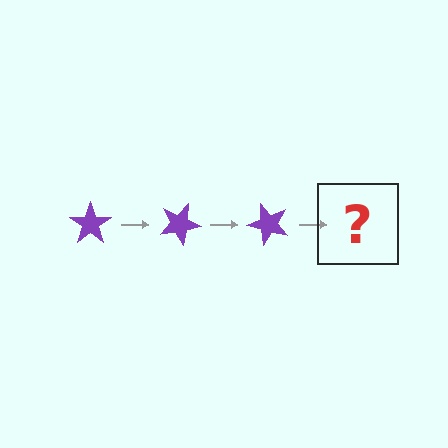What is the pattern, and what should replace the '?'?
The pattern is that the star rotates 25 degrees each step. The '?' should be a purple star rotated 75 degrees.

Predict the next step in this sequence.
The next step is a purple star rotated 75 degrees.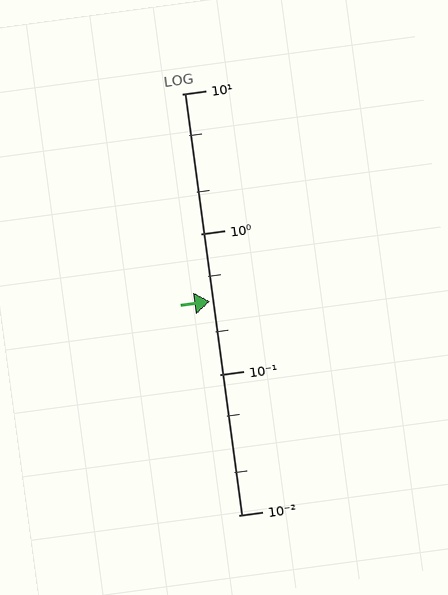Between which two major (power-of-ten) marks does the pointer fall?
The pointer is between 0.1 and 1.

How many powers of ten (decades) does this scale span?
The scale spans 3 decades, from 0.01 to 10.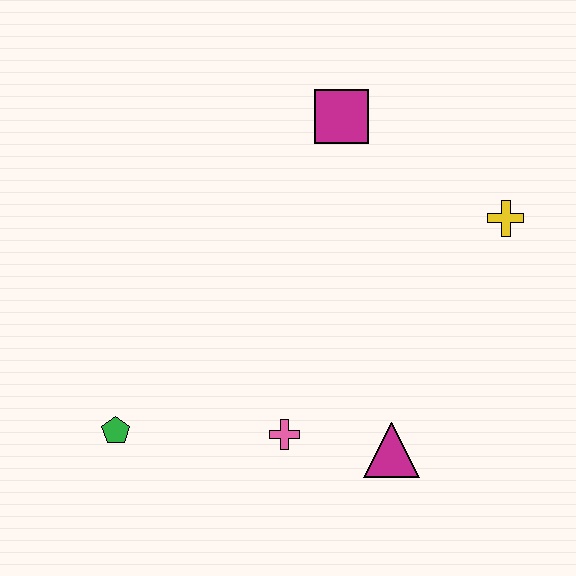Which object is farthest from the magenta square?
The green pentagon is farthest from the magenta square.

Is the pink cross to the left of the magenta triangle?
Yes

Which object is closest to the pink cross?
The magenta triangle is closest to the pink cross.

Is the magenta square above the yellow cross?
Yes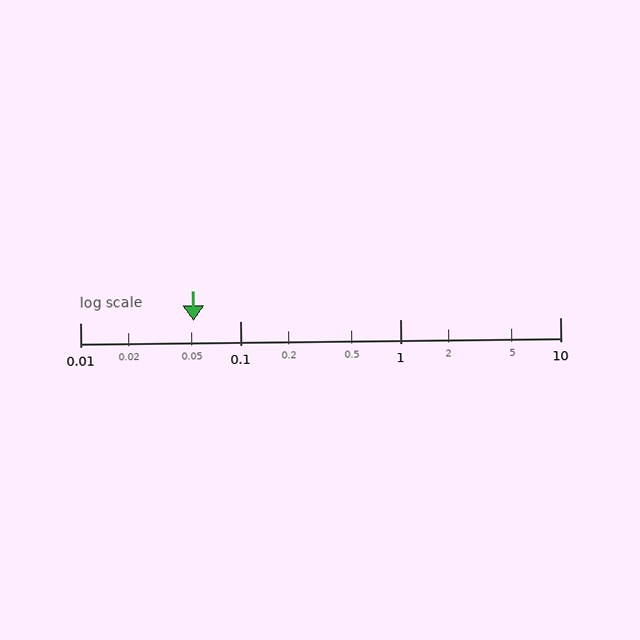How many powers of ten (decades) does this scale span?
The scale spans 3 decades, from 0.01 to 10.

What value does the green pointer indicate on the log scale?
The pointer indicates approximately 0.051.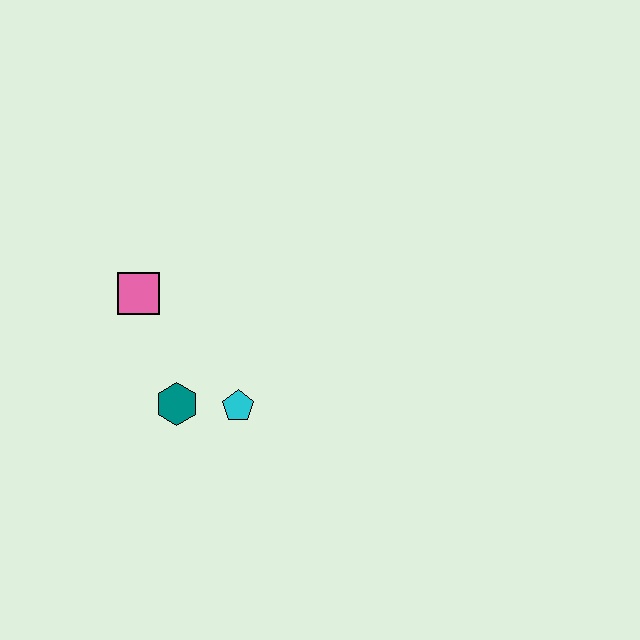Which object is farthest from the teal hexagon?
The pink square is farthest from the teal hexagon.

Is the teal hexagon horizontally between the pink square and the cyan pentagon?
Yes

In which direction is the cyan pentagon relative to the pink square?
The cyan pentagon is below the pink square.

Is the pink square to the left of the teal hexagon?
Yes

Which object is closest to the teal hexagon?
The cyan pentagon is closest to the teal hexagon.